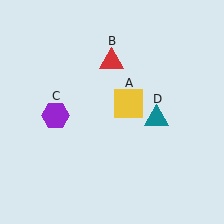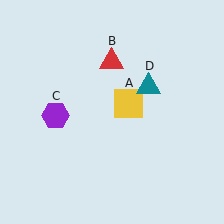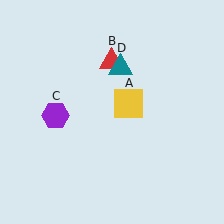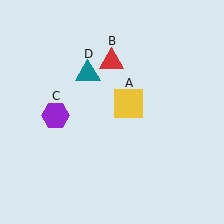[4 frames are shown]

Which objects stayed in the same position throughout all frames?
Yellow square (object A) and red triangle (object B) and purple hexagon (object C) remained stationary.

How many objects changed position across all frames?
1 object changed position: teal triangle (object D).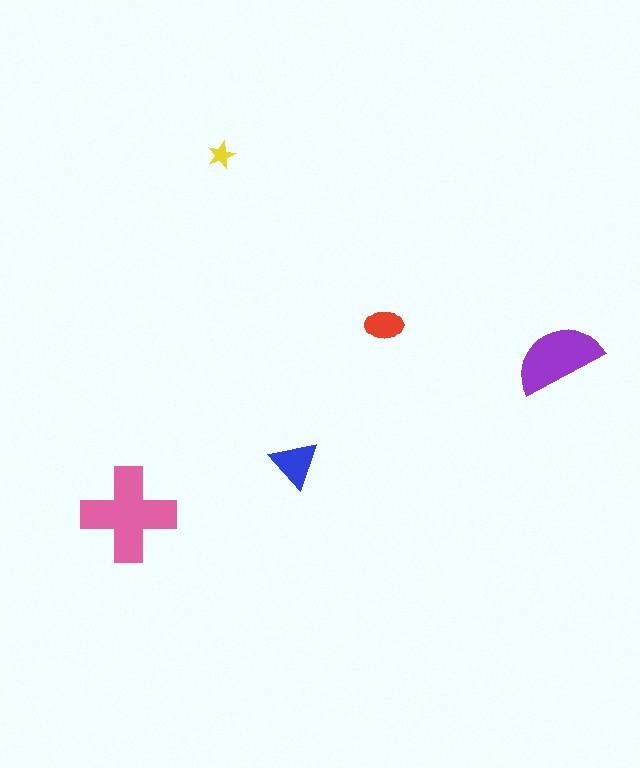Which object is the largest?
The pink cross.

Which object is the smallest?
The yellow star.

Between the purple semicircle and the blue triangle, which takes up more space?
The purple semicircle.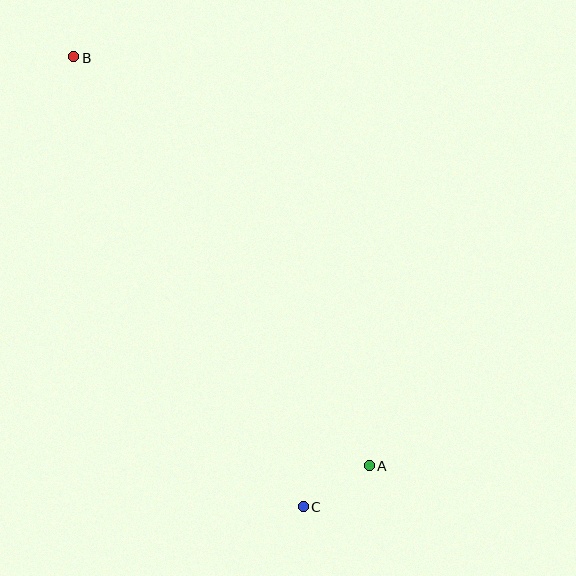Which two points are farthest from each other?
Points B and C are farthest from each other.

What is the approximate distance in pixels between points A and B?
The distance between A and B is approximately 504 pixels.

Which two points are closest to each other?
Points A and C are closest to each other.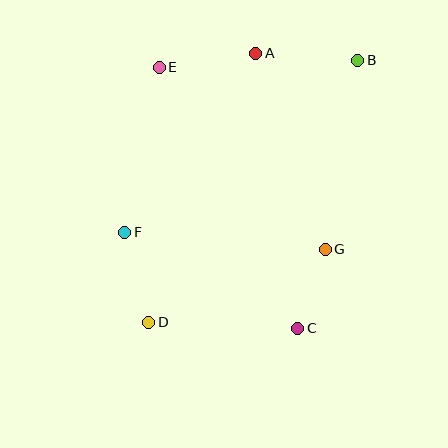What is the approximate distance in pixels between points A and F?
The distance between A and F is approximately 222 pixels.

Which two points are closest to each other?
Points C and G are closest to each other.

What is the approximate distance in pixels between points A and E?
The distance between A and E is approximately 98 pixels.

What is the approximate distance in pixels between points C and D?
The distance between C and D is approximately 149 pixels.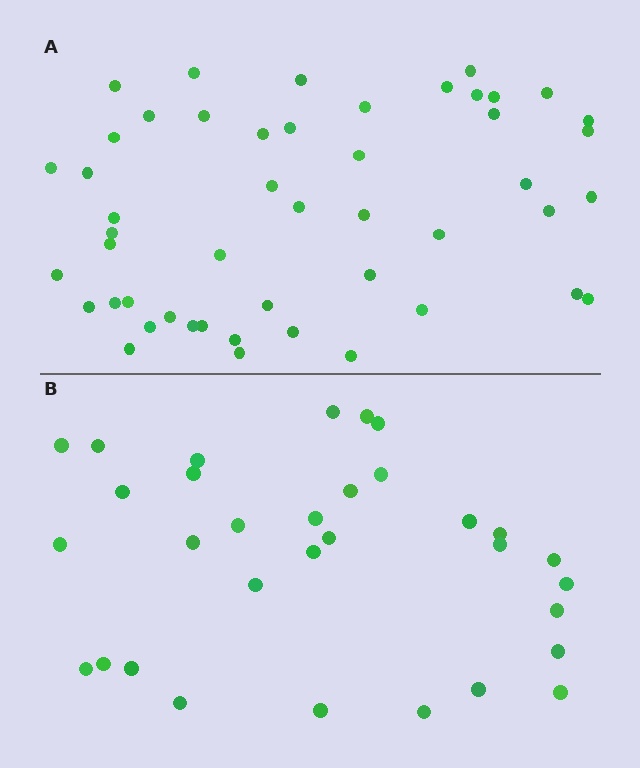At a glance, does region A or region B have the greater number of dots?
Region A (the top region) has more dots.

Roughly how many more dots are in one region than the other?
Region A has approximately 15 more dots than region B.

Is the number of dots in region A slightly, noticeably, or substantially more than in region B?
Region A has substantially more. The ratio is roughly 1.5 to 1.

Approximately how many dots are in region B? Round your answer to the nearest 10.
About 30 dots. (The exact count is 32, which rounds to 30.)